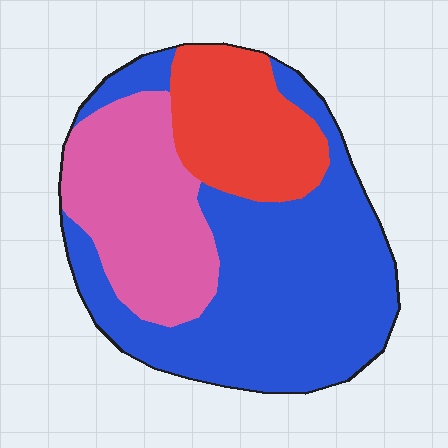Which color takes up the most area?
Blue, at roughly 50%.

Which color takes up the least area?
Red, at roughly 20%.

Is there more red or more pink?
Pink.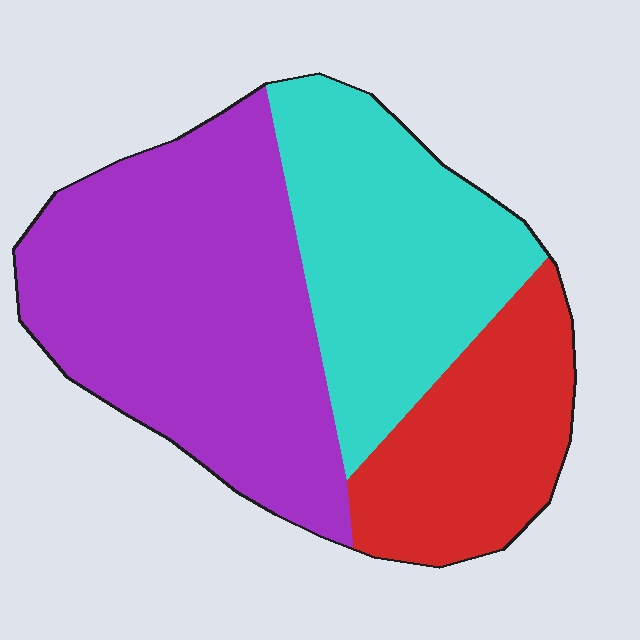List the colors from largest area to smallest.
From largest to smallest: purple, cyan, red.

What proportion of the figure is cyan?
Cyan takes up between a sixth and a third of the figure.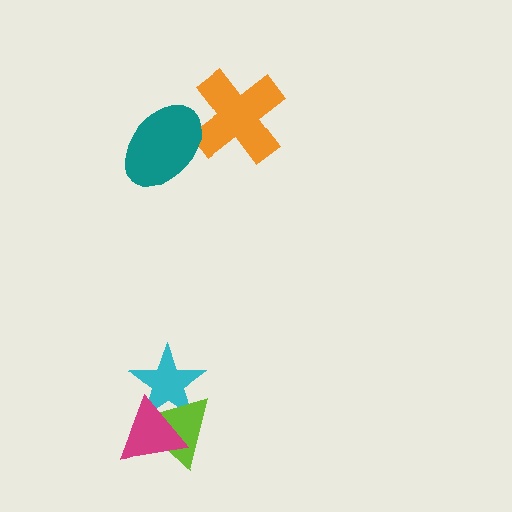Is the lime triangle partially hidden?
Yes, it is partially covered by another shape.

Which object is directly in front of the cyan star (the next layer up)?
The lime triangle is directly in front of the cyan star.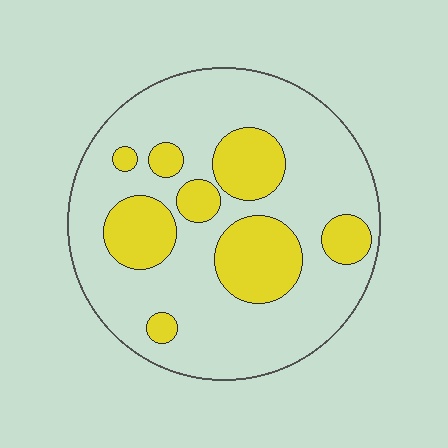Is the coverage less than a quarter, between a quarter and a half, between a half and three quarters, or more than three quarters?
Between a quarter and a half.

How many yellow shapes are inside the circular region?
8.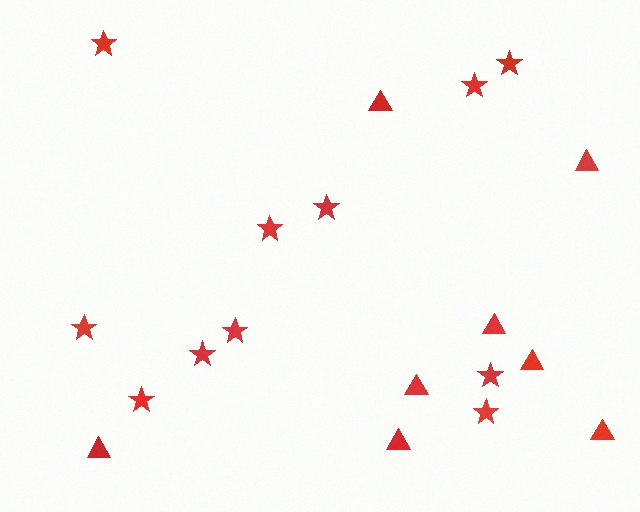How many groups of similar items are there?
There are 2 groups: one group of triangles (8) and one group of stars (11).